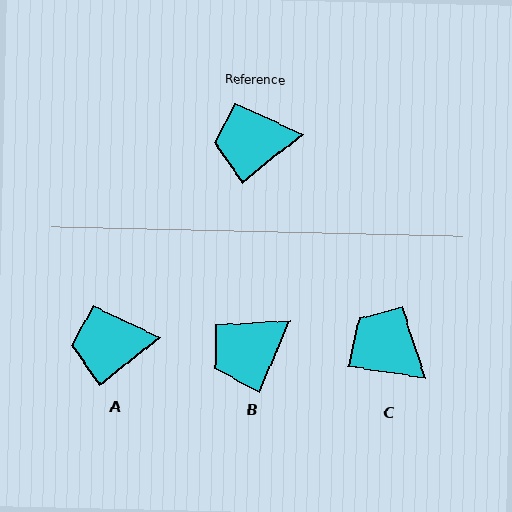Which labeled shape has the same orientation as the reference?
A.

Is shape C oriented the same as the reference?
No, it is off by about 47 degrees.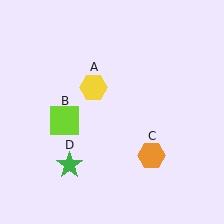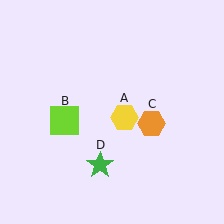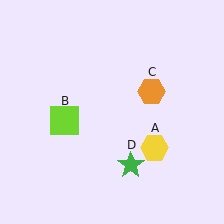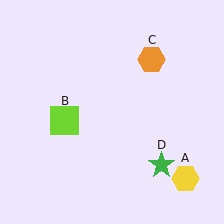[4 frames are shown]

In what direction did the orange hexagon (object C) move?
The orange hexagon (object C) moved up.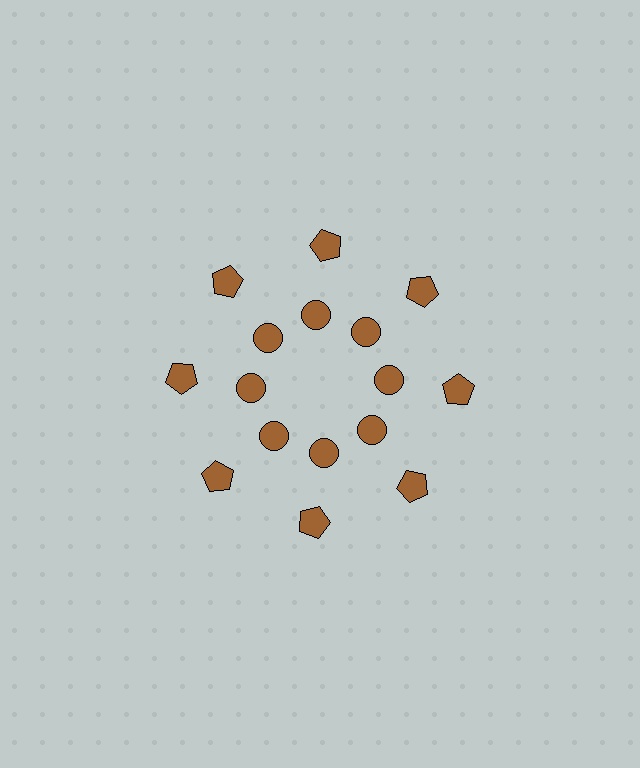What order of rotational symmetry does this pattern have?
This pattern has 8-fold rotational symmetry.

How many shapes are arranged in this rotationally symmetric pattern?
There are 16 shapes, arranged in 8 groups of 2.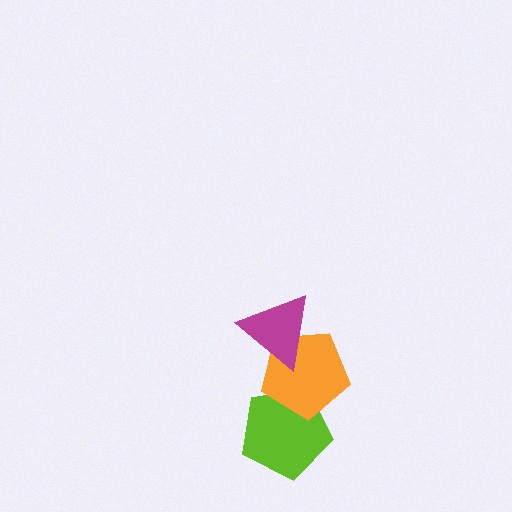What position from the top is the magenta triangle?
The magenta triangle is 1st from the top.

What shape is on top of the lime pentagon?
The orange pentagon is on top of the lime pentagon.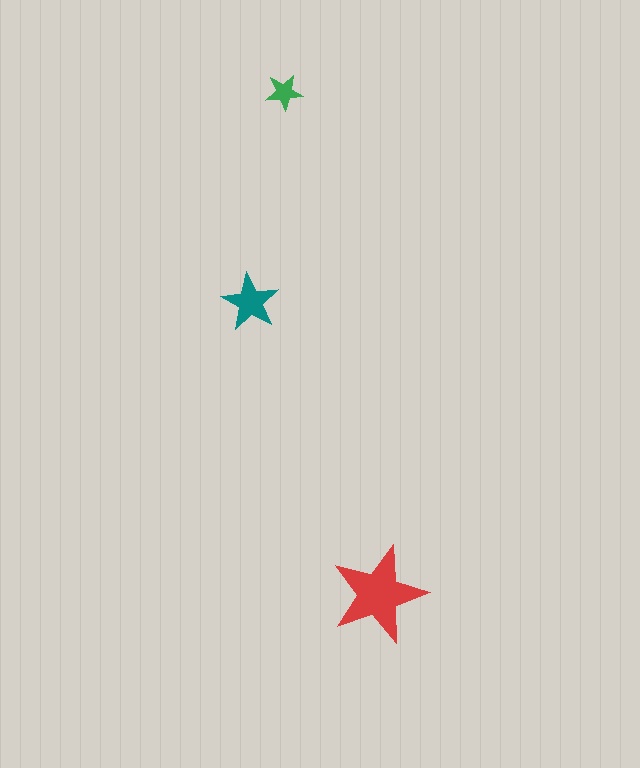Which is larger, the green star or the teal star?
The teal one.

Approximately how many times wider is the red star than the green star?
About 2.5 times wider.